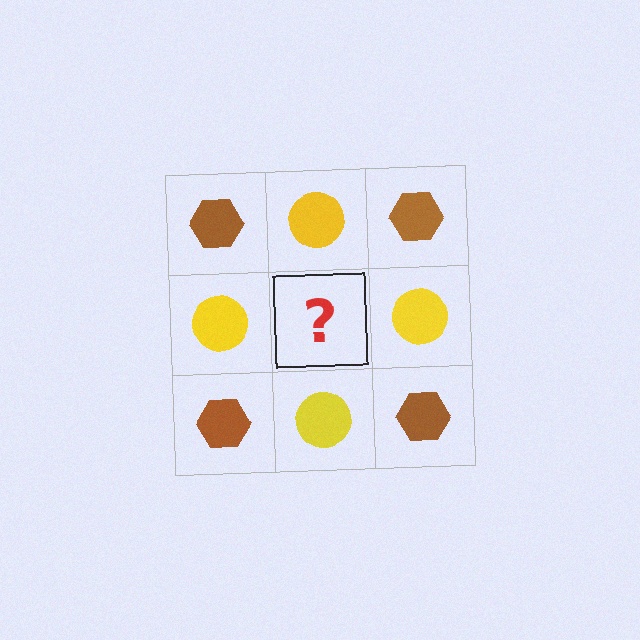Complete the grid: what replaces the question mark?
The question mark should be replaced with a brown hexagon.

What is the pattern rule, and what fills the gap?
The rule is that it alternates brown hexagon and yellow circle in a checkerboard pattern. The gap should be filled with a brown hexagon.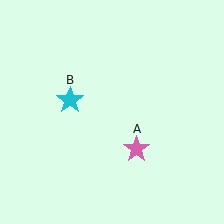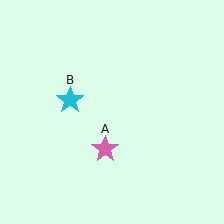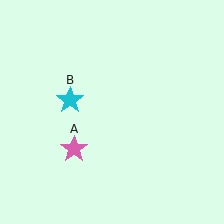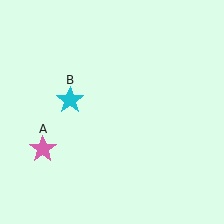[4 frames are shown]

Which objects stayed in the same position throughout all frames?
Cyan star (object B) remained stationary.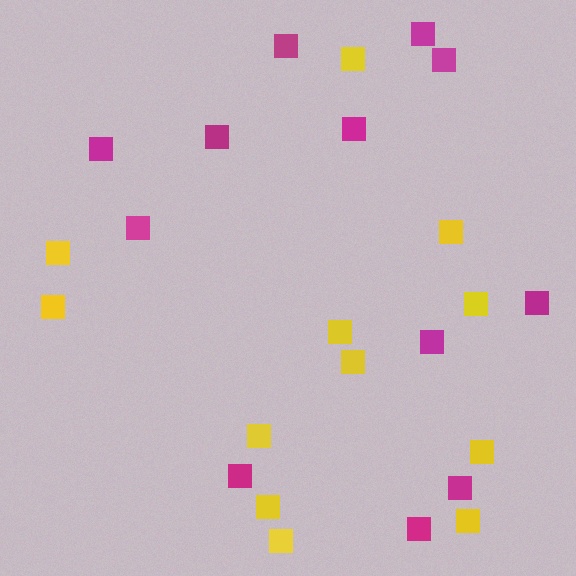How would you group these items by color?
There are 2 groups: one group of yellow squares (12) and one group of magenta squares (12).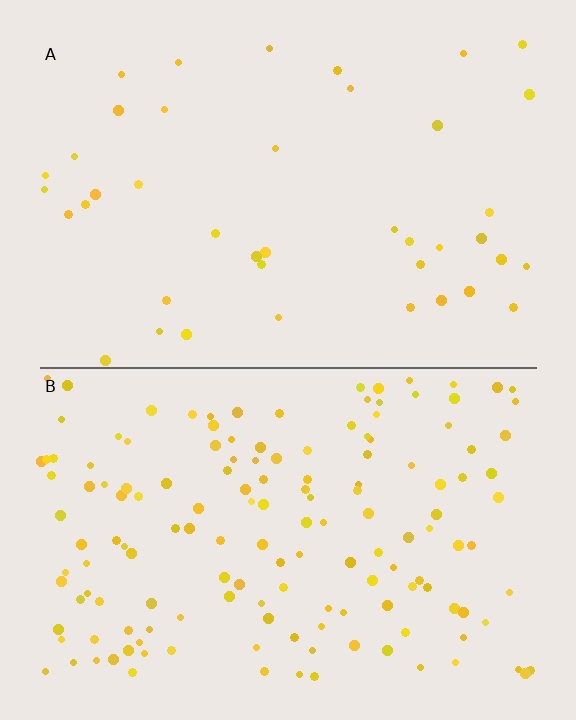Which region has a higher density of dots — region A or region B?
B (the bottom).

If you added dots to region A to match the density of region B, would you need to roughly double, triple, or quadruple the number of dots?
Approximately quadruple.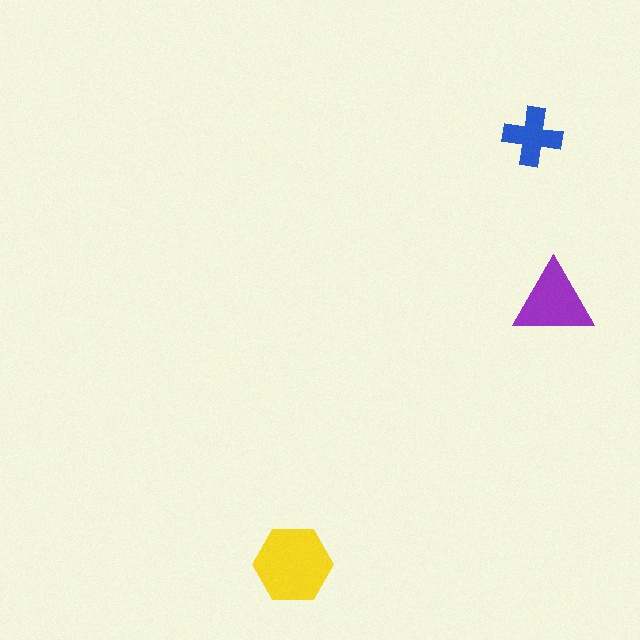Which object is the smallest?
The blue cross.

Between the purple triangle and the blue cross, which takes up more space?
The purple triangle.